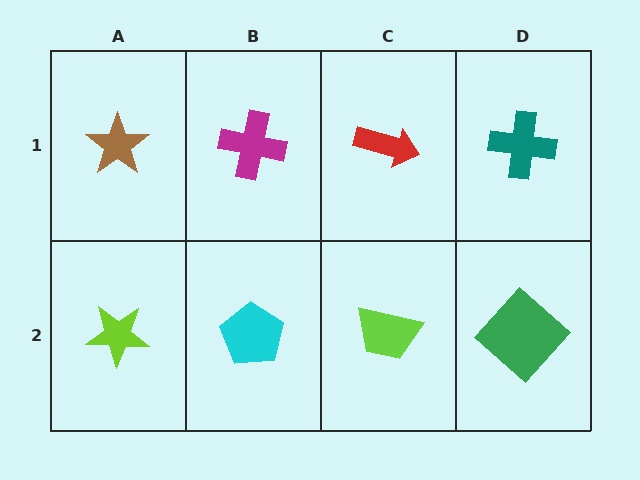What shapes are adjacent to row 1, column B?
A cyan pentagon (row 2, column B), a brown star (row 1, column A), a red arrow (row 1, column C).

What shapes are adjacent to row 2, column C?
A red arrow (row 1, column C), a cyan pentagon (row 2, column B), a green diamond (row 2, column D).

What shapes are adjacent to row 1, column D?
A green diamond (row 2, column D), a red arrow (row 1, column C).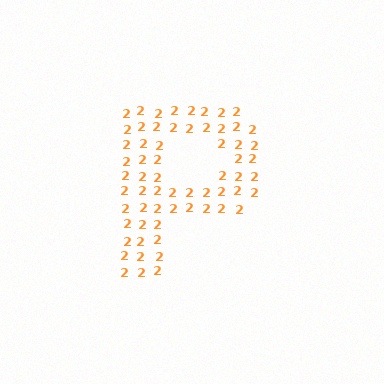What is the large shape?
The large shape is the letter P.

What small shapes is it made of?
It is made of small digit 2's.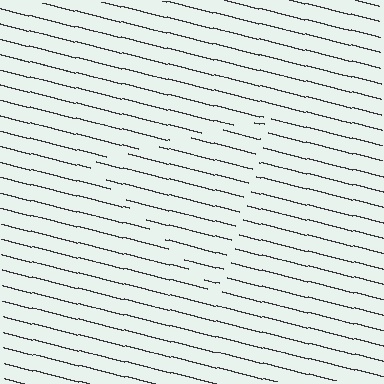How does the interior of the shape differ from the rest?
The interior of the shape contains the same grating, shifted by half a period — the contour is defined by the phase discontinuity where line-ends from the inner and outer gratings abut.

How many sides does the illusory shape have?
3 sides — the line-ends trace a triangle.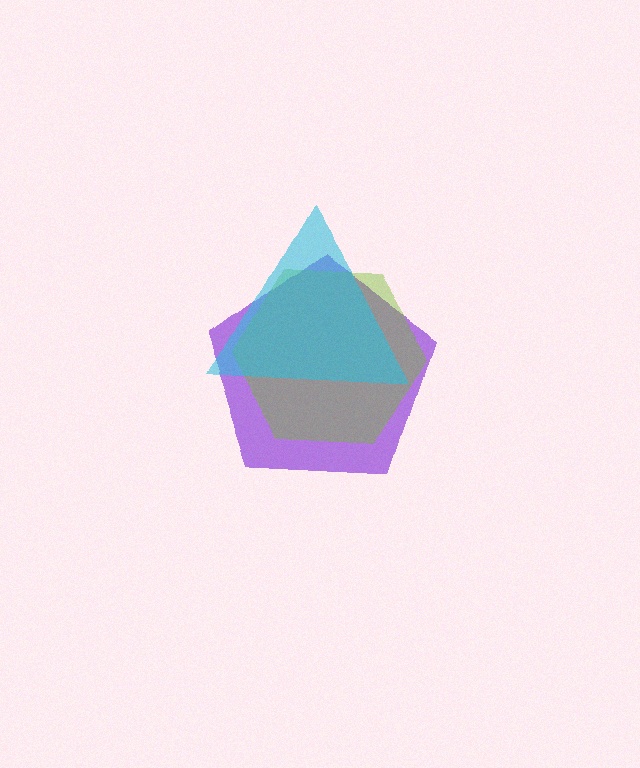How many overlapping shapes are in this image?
There are 3 overlapping shapes in the image.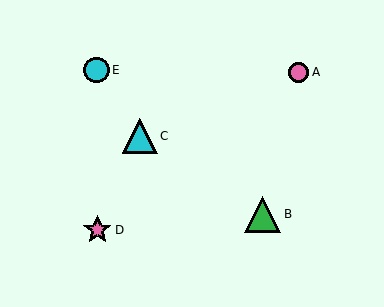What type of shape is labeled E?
Shape E is a cyan circle.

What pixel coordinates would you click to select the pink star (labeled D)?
Click at (97, 230) to select the pink star D.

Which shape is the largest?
The green triangle (labeled B) is the largest.